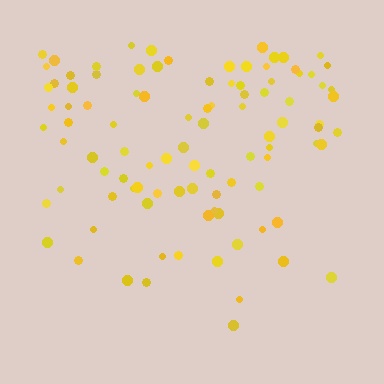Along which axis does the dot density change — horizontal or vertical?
Vertical.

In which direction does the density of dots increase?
From bottom to top, with the top side densest.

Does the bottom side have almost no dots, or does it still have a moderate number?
Still a moderate number, just noticeably fewer than the top.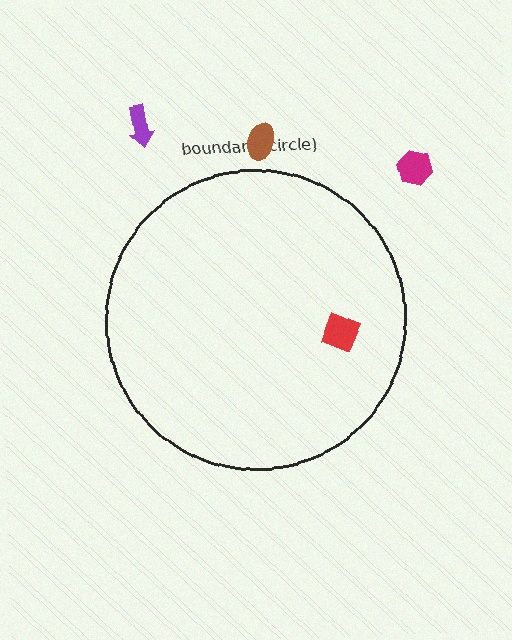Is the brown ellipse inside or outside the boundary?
Outside.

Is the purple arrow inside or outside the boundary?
Outside.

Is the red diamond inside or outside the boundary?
Inside.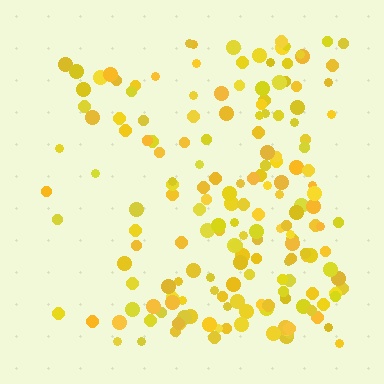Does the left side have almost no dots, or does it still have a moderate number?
Still a moderate number, just noticeably fewer than the right.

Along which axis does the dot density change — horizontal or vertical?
Horizontal.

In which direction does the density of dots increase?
From left to right, with the right side densest.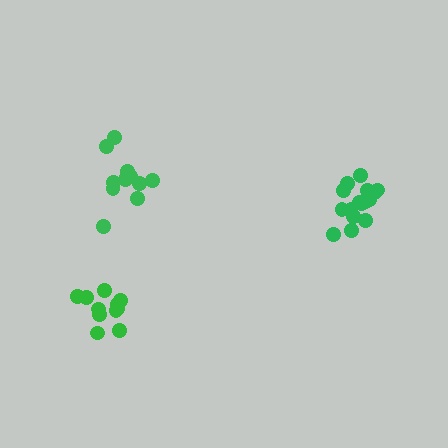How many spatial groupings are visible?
There are 3 spatial groupings.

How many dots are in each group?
Group 1: 11 dots, Group 2: 16 dots, Group 3: 11 dots (38 total).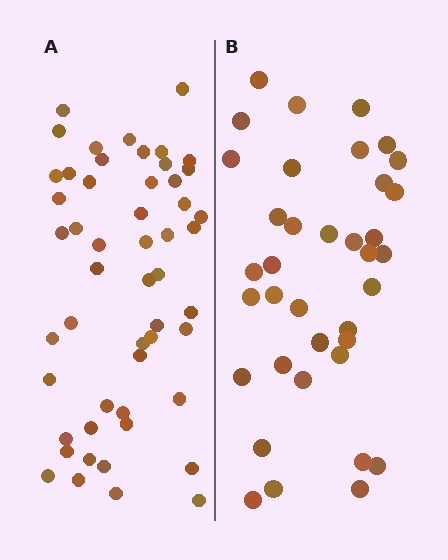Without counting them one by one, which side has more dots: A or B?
Region A (the left region) has more dots.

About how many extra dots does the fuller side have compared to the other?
Region A has approximately 15 more dots than region B.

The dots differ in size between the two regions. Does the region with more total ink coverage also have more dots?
No. Region B has more total ink coverage because its dots are larger, but region A actually contains more individual dots. Total area can be misleading — the number of items is what matters here.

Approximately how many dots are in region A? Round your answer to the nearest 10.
About 50 dots. (The exact count is 52, which rounds to 50.)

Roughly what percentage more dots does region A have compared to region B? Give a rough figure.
About 40% more.